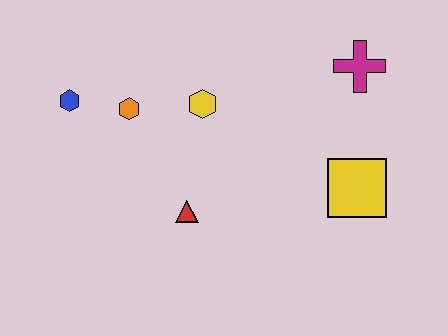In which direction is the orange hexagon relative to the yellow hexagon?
The orange hexagon is to the left of the yellow hexagon.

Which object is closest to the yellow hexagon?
The orange hexagon is closest to the yellow hexagon.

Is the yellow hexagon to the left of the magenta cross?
Yes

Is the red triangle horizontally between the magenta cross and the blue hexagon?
Yes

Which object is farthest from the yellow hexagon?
The yellow square is farthest from the yellow hexagon.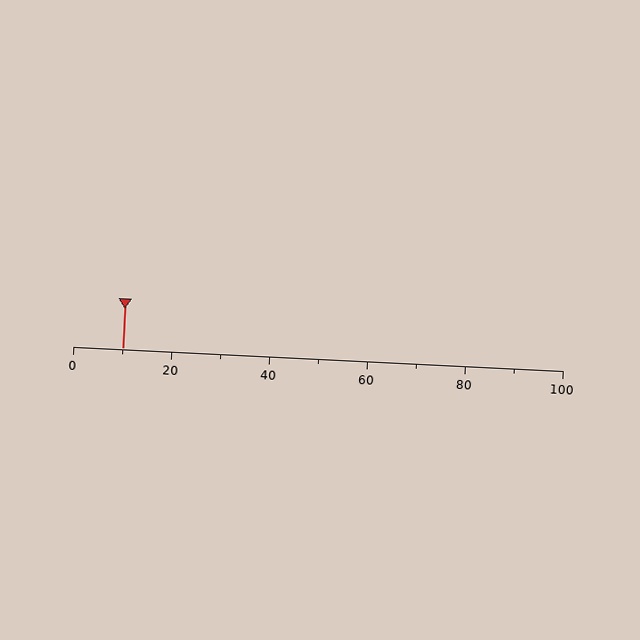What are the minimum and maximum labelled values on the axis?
The axis runs from 0 to 100.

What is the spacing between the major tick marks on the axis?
The major ticks are spaced 20 apart.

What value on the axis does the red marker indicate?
The marker indicates approximately 10.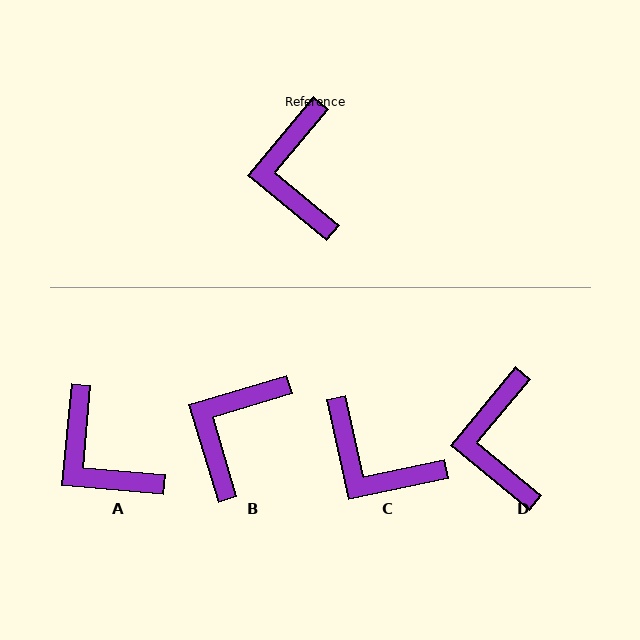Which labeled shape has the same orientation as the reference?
D.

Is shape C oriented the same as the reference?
No, it is off by about 52 degrees.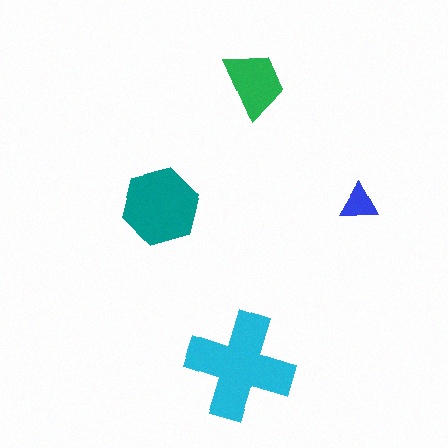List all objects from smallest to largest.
The blue triangle, the green trapezoid, the teal hexagon, the cyan cross.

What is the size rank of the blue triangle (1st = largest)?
4th.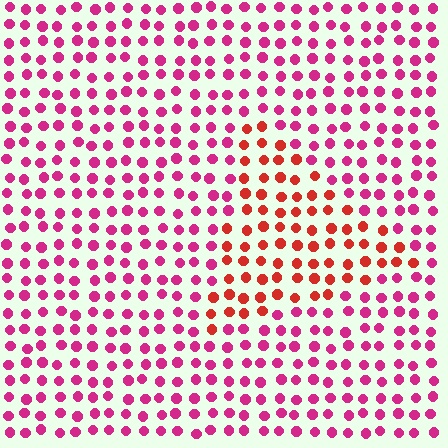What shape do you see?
I see a triangle.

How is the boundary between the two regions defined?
The boundary is defined purely by a slight shift in hue (about 36 degrees). Spacing, size, and orientation are identical on both sides.